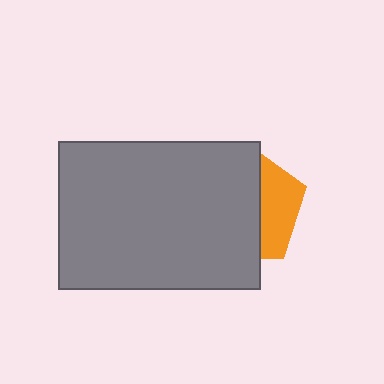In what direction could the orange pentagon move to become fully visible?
The orange pentagon could move right. That would shift it out from behind the gray rectangle entirely.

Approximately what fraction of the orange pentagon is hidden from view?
Roughly 68% of the orange pentagon is hidden behind the gray rectangle.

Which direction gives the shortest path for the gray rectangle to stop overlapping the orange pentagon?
Moving left gives the shortest separation.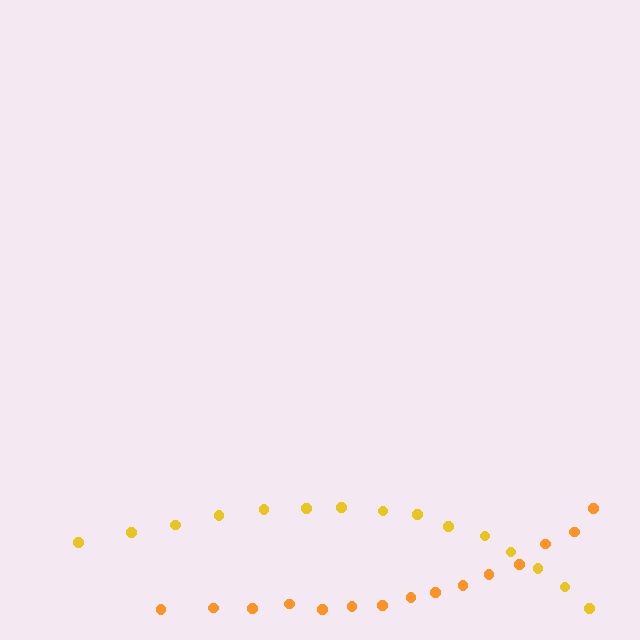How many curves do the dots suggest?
There are 2 distinct paths.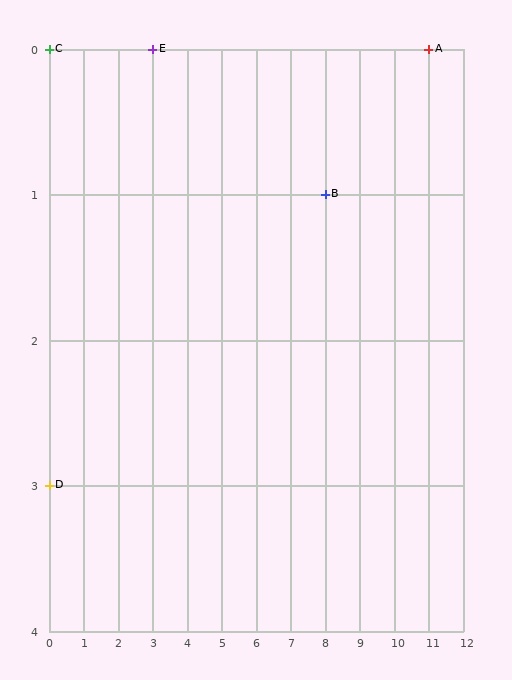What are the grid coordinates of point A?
Point A is at grid coordinates (11, 0).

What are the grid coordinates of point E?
Point E is at grid coordinates (3, 0).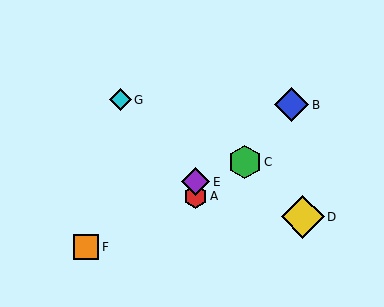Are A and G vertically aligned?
No, A is at x≈196 and G is at x≈121.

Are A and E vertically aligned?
Yes, both are at x≈196.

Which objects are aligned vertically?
Objects A, E are aligned vertically.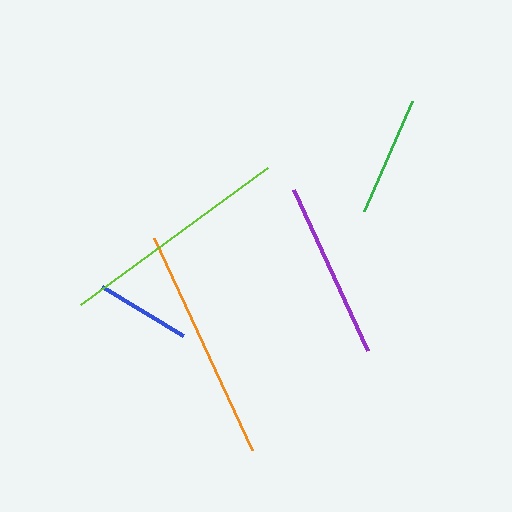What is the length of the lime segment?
The lime segment is approximately 232 pixels long.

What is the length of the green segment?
The green segment is approximately 121 pixels long.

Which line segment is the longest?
The orange line is the longest at approximately 234 pixels.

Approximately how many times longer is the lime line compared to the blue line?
The lime line is approximately 2.4 times the length of the blue line.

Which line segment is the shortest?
The blue line is the shortest at approximately 95 pixels.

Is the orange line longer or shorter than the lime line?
The orange line is longer than the lime line.